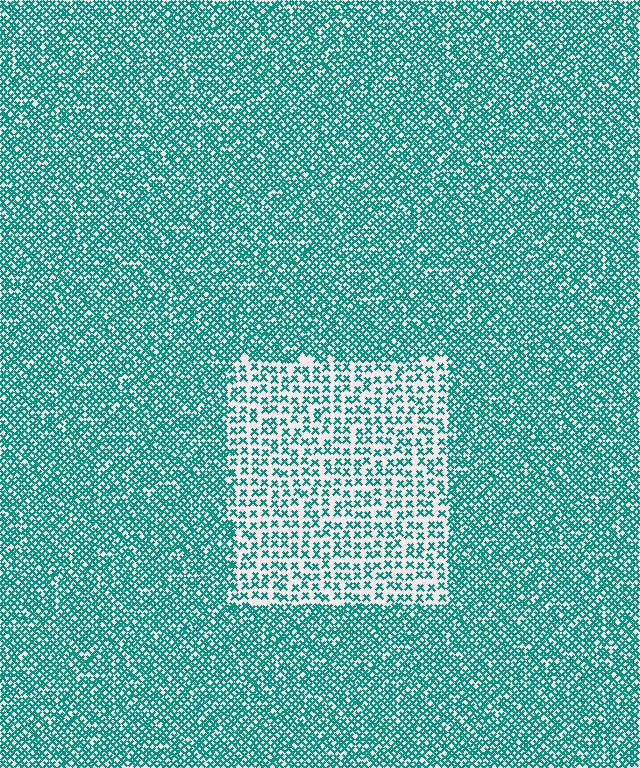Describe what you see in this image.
The image contains small teal elements arranged at two different densities. A rectangle-shaped region is visible where the elements are less densely packed than the surrounding area.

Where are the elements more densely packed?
The elements are more densely packed outside the rectangle boundary.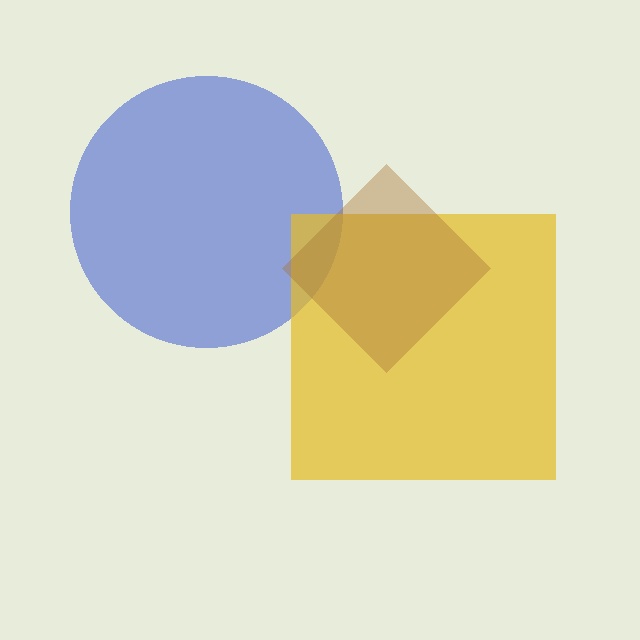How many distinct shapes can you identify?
There are 3 distinct shapes: a blue circle, a yellow square, a brown diamond.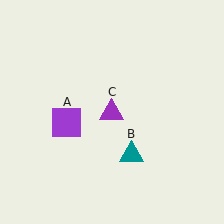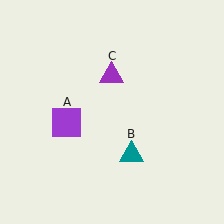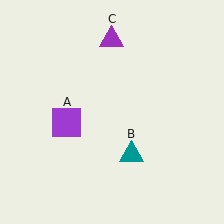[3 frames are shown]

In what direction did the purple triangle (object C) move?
The purple triangle (object C) moved up.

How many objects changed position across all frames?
1 object changed position: purple triangle (object C).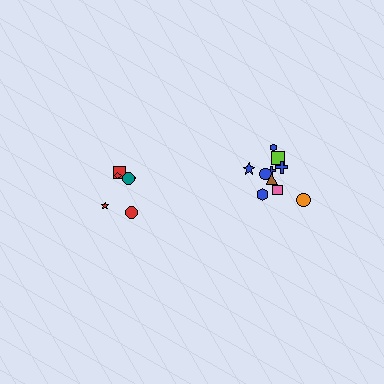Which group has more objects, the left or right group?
The right group.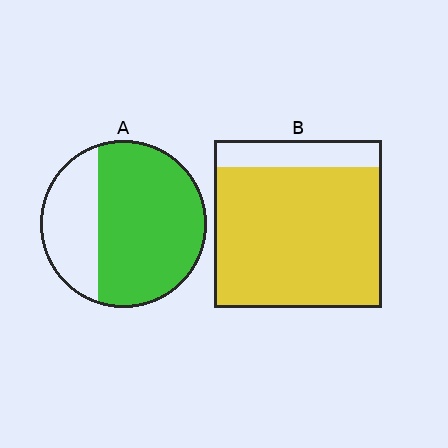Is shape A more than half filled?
Yes.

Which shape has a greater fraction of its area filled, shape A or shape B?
Shape B.